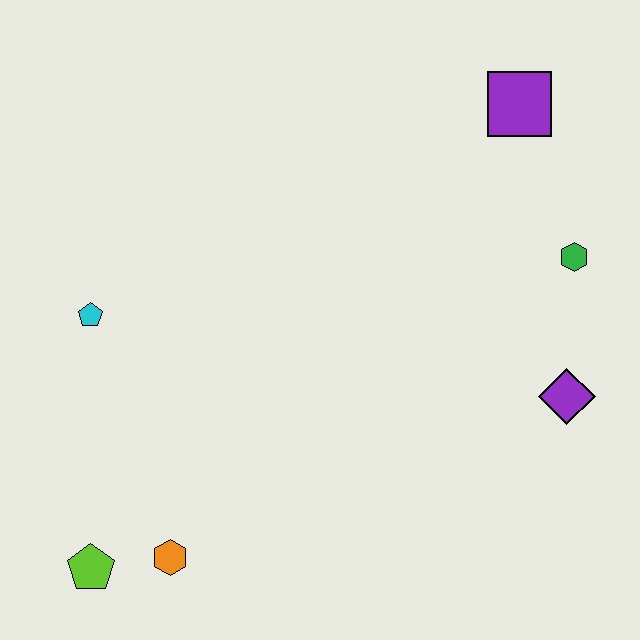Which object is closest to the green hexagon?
The purple diamond is closest to the green hexagon.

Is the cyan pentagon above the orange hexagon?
Yes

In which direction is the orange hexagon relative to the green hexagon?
The orange hexagon is to the left of the green hexagon.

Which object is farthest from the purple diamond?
The lime pentagon is farthest from the purple diamond.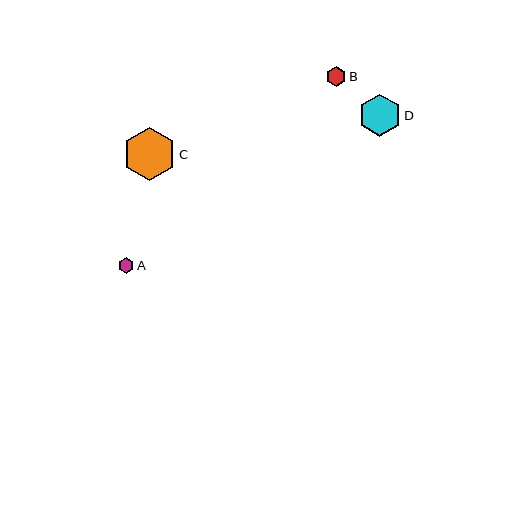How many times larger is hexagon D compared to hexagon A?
Hexagon D is approximately 2.6 times the size of hexagon A.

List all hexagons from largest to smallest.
From largest to smallest: C, D, B, A.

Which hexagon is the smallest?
Hexagon A is the smallest with a size of approximately 16 pixels.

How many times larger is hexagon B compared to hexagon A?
Hexagon B is approximately 1.3 times the size of hexagon A.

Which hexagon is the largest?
Hexagon C is the largest with a size of approximately 53 pixels.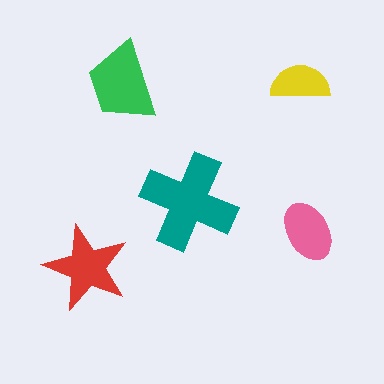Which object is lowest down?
The red star is bottommost.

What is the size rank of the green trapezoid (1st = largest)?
2nd.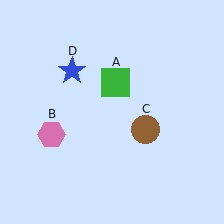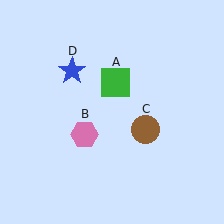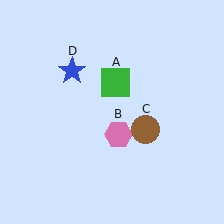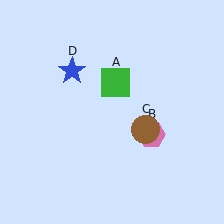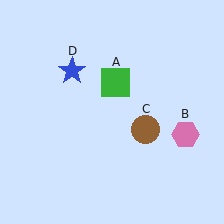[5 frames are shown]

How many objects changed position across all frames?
1 object changed position: pink hexagon (object B).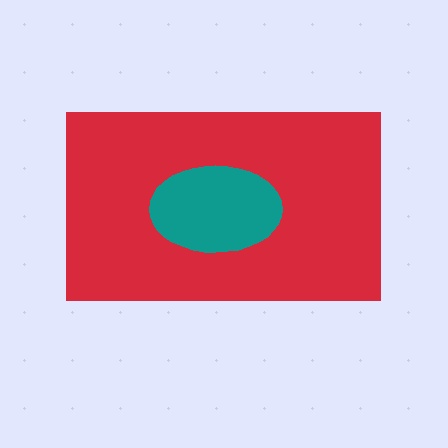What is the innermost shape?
The teal ellipse.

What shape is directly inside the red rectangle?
The teal ellipse.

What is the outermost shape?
The red rectangle.